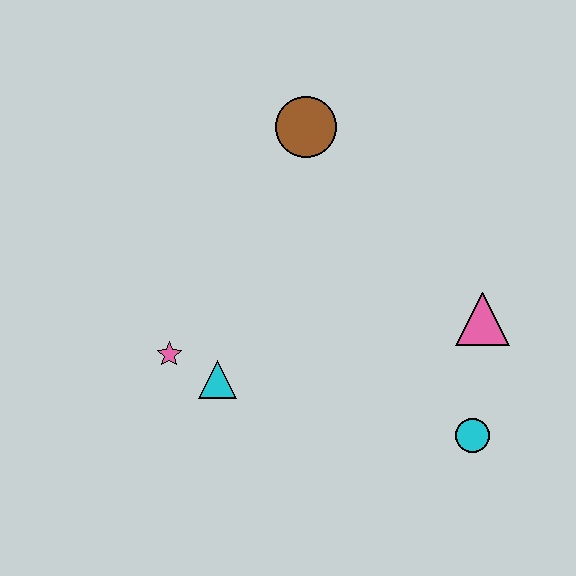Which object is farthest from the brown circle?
The cyan circle is farthest from the brown circle.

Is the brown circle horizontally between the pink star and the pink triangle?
Yes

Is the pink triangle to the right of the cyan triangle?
Yes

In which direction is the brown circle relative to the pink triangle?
The brown circle is above the pink triangle.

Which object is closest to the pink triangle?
The cyan circle is closest to the pink triangle.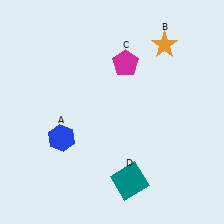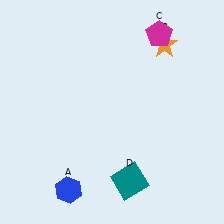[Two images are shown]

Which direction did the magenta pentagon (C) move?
The magenta pentagon (C) moved right.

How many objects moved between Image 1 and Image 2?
2 objects moved between the two images.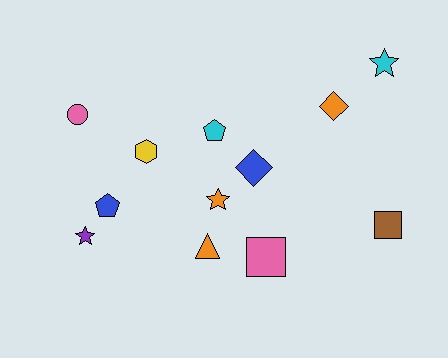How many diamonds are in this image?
There are 2 diamonds.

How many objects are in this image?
There are 12 objects.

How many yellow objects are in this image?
There is 1 yellow object.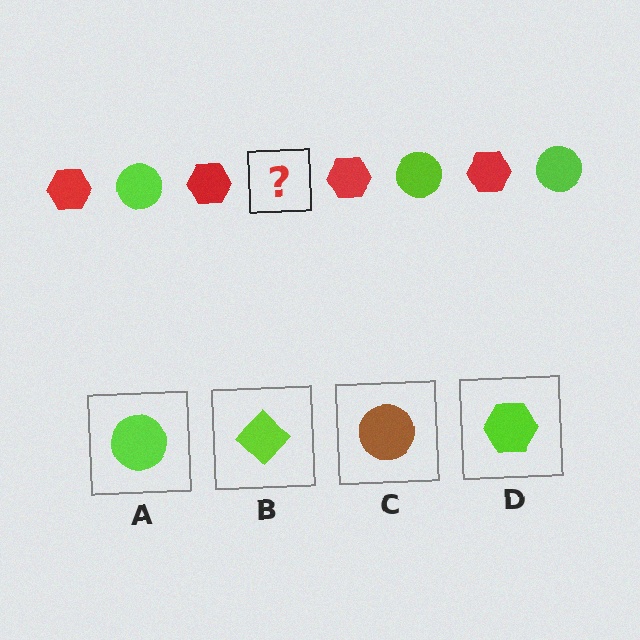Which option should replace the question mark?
Option A.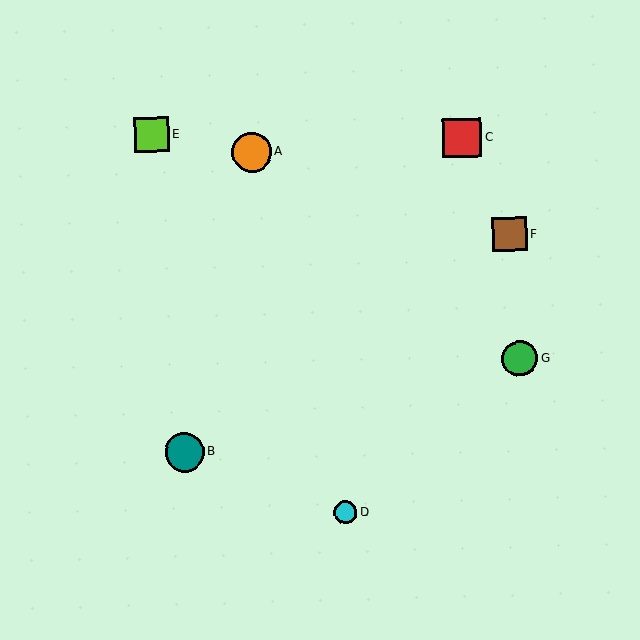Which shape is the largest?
The orange circle (labeled A) is the largest.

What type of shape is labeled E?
Shape E is a lime square.